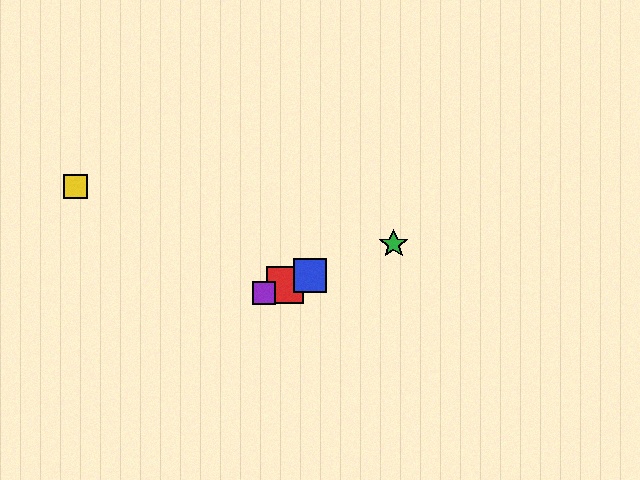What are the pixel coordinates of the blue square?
The blue square is at (310, 275).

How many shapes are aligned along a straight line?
4 shapes (the red square, the blue square, the green star, the purple square) are aligned along a straight line.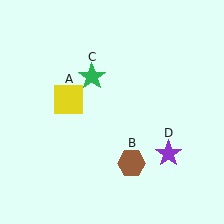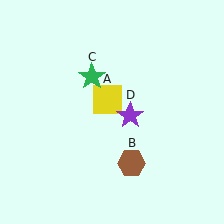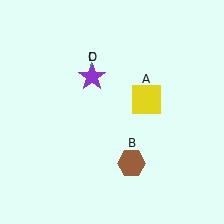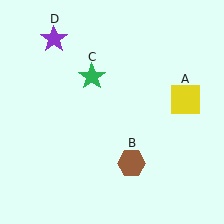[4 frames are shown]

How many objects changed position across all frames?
2 objects changed position: yellow square (object A), purple star (object D).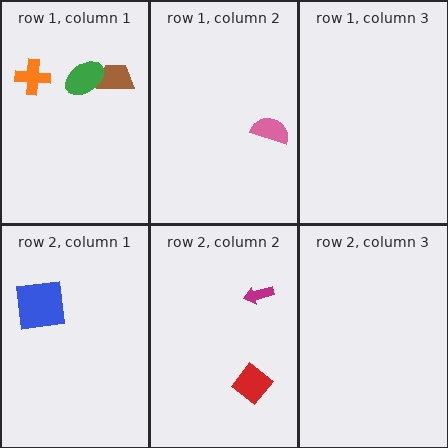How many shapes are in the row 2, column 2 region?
2.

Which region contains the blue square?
The row 2, column 1 region.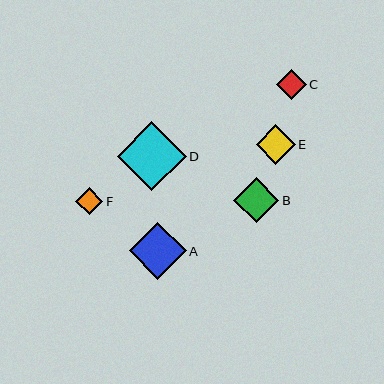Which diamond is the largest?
Diamond D is the largest with a size of approximately 69 pixels.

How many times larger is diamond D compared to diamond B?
Diamond D is approximately 1.5 times the size of diamond B.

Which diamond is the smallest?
Diamond F is the smallest with a size of approximately 27 pixels.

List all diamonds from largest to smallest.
From largest to smallest: D, A, B, E, C, F.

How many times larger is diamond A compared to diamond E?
Diamond A is approximately 1.4 times the size of diamond E.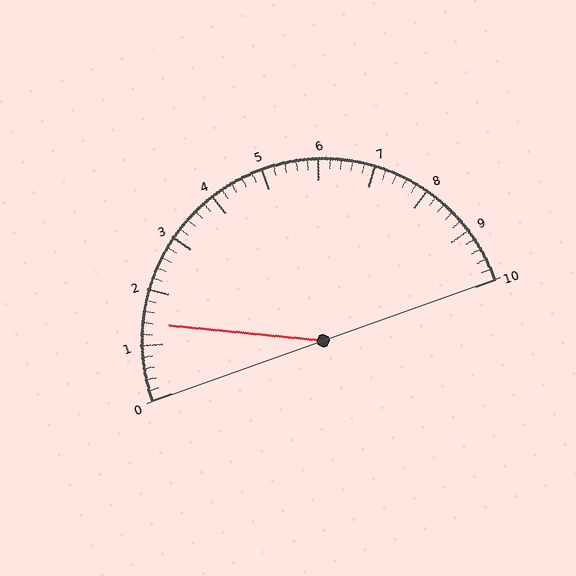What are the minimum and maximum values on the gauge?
The gauge ranges from 0 to 10.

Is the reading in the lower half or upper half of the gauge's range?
The reading is in the lower half of the range (0 to 10).